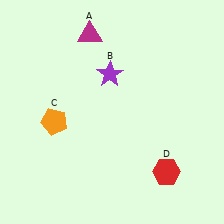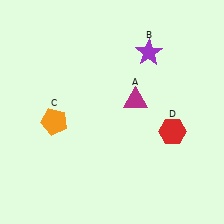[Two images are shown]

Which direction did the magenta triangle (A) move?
The magenta triangle (A) moved down.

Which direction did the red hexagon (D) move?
The red hexagon (D) moved up.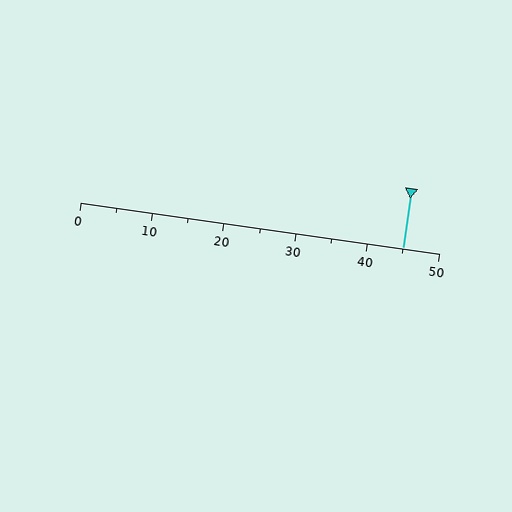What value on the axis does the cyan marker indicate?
The marker indicates approximately 45.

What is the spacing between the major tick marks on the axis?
The major ticks are spaced 10 apart.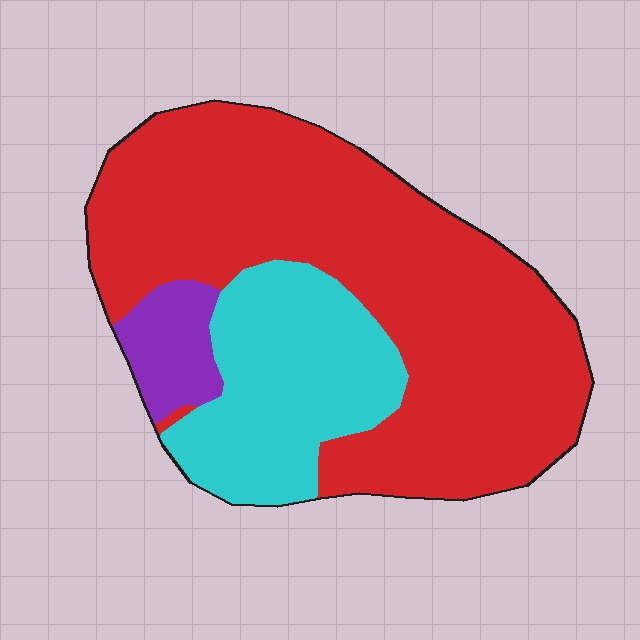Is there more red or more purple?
Red.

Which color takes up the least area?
Purple, at roughly 5%.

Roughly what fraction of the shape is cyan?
Cyan takes up about one quarter (1/4) of the shape.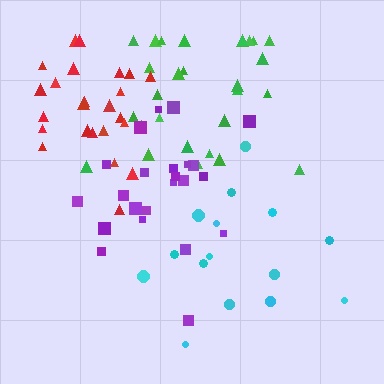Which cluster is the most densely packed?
Red.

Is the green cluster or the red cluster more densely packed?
Red.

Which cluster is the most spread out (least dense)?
Cyan.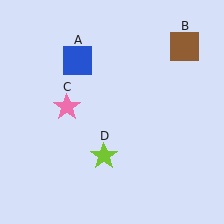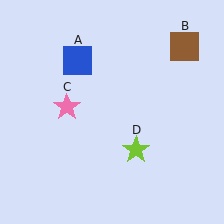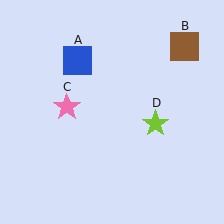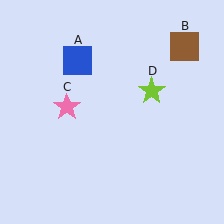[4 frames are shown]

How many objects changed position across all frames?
1 object changed position: lime star (object D).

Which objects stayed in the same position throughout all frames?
Blue square (object A) and brown square (object B) and pink star (object C) remained stationary.